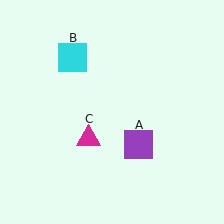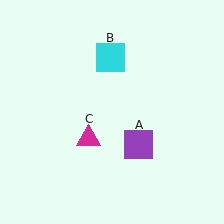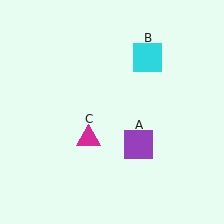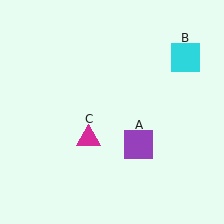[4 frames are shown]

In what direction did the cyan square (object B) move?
The cyan square (object B) moved right.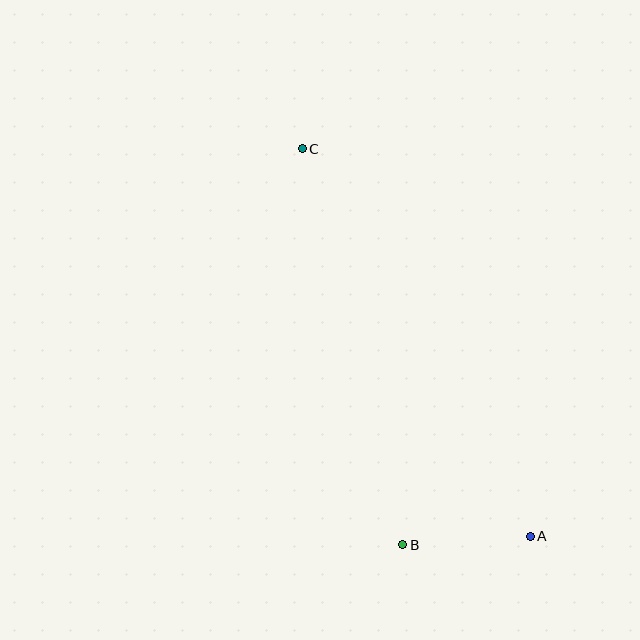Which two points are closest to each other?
Points A and B are closest to each other.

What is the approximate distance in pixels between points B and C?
The distance between B and C is approximately 408 pixels.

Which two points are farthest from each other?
Points A and C are farthest from each other.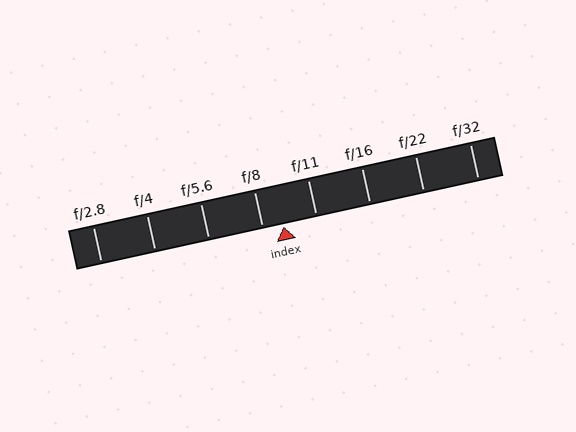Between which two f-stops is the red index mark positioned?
The index mark is between f/8 and f/11.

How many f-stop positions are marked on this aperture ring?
There are 8 f-stop positions marked.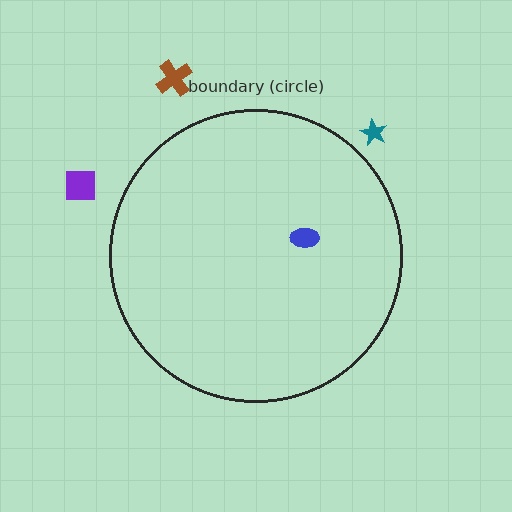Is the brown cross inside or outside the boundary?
Outside.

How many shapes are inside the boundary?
1 inside, 3 outside.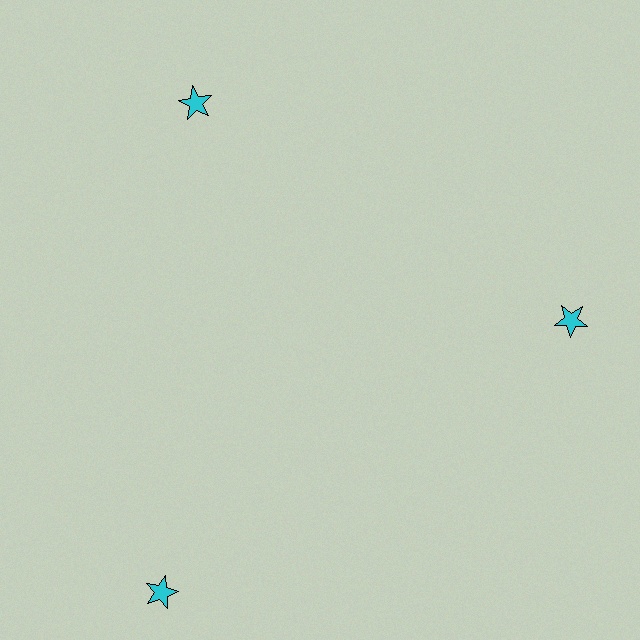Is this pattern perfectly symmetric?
No. The 3 cyan stars are arranged in a ring, but one element near the 7 o'clock position is pushed outward from the center, breaking the 3-fold rotational symmetry.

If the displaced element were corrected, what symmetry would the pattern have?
It would have 3-fold rotational symmetry — the pattern would map onto itself every 120 degrees.